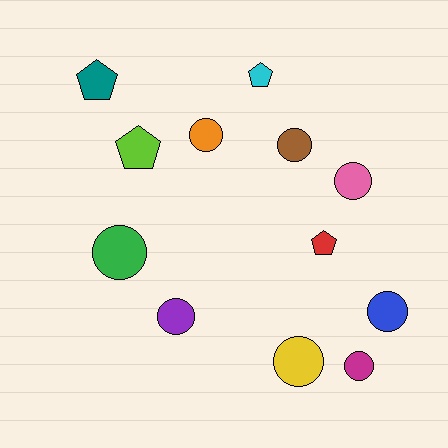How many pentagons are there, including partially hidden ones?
There are 4 pentagons.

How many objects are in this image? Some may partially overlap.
There are 12 objects.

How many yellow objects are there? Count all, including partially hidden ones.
There is 1 yellow object.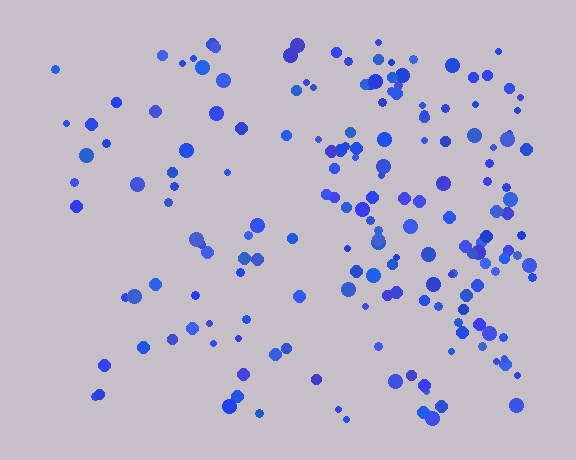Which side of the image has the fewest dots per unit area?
The left.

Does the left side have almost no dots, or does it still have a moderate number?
Still a moderate number, just noticeably fewer than the right.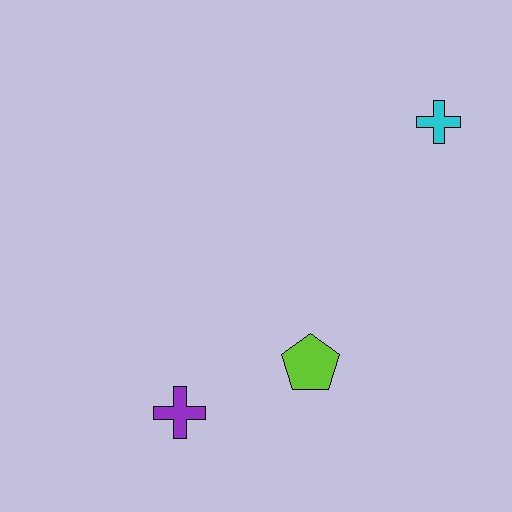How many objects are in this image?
There are 3 objects.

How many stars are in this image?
There are no stars.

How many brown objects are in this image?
There are no brown objects.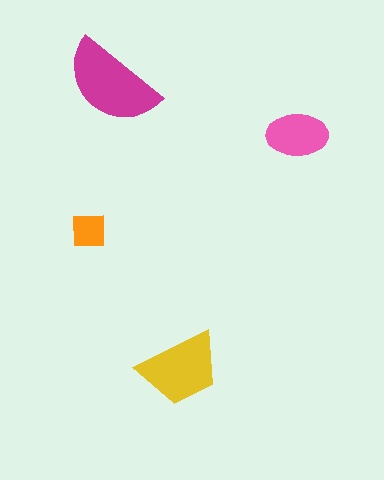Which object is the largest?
The magenta semicircle.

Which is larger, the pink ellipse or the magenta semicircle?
The magenta semicircle.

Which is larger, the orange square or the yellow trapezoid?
The yellow trapezoid.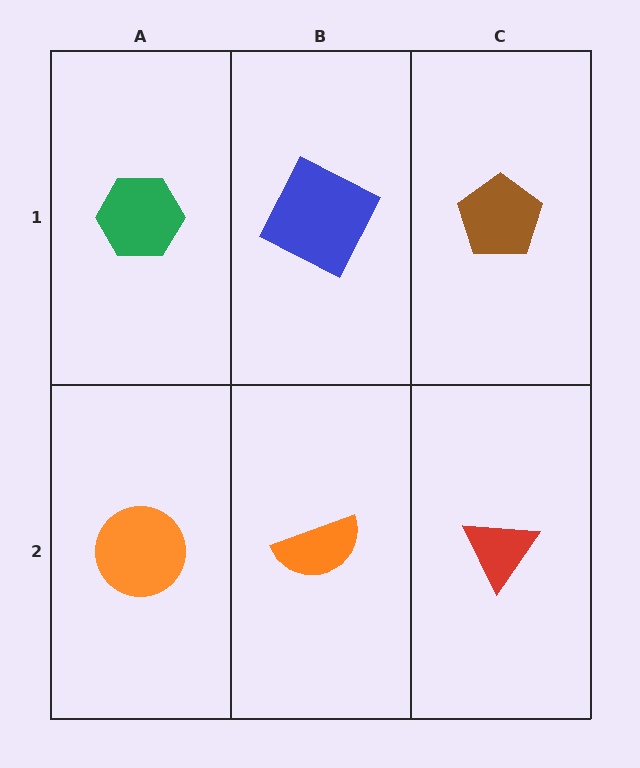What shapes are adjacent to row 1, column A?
An orange circle (row 2, column A), a blue square (row 1, column B).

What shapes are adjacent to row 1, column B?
An orange semicircle (row 2, column B), a green hexagon (row 1, column A), a brown pentagon (row 1, column C).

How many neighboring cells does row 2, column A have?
2.